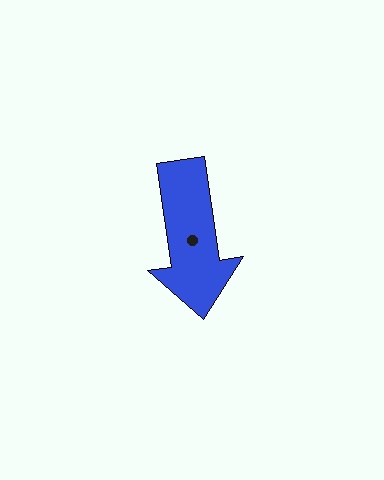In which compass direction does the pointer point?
South.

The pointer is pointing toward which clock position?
Roughly 6 o'clock.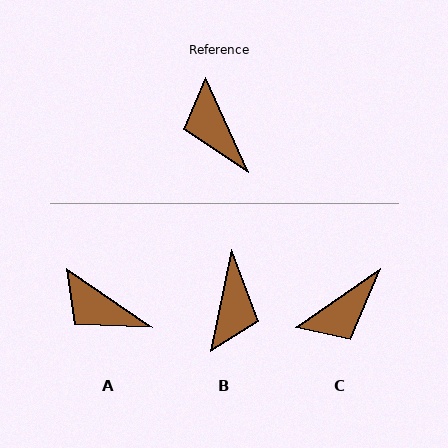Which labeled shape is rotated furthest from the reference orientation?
B, about 144 degrees away.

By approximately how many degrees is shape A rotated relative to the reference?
Approximately 31 degrees counter-clockwise.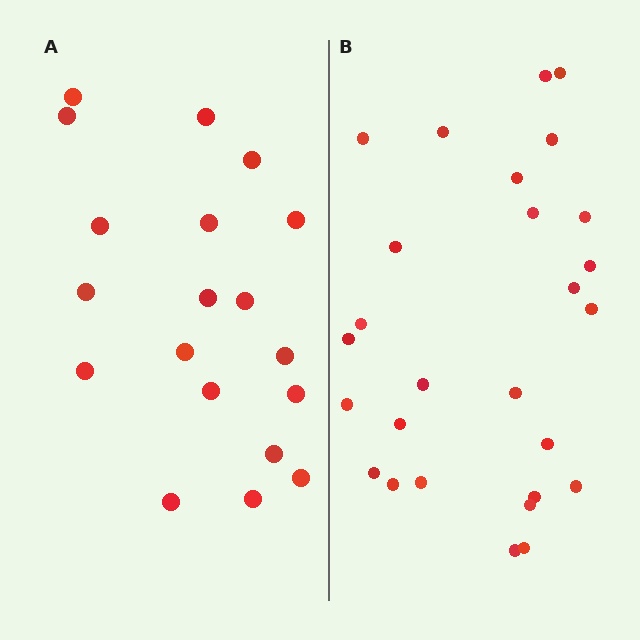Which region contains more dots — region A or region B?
Region B (the right region) has more dots.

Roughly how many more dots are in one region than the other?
Region B has roughly 8 or so more dots than region A.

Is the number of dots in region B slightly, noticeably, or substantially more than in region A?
Region B has noticeably more, but not dramatically so. The ratio is roughly 1.4 to 1.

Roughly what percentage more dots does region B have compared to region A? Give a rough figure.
About 40% more.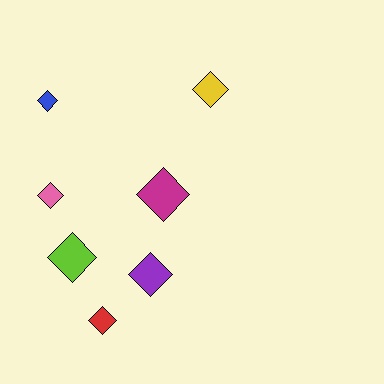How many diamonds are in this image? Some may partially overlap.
There are 7 diamonds.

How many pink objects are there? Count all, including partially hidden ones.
There is 1 pink object.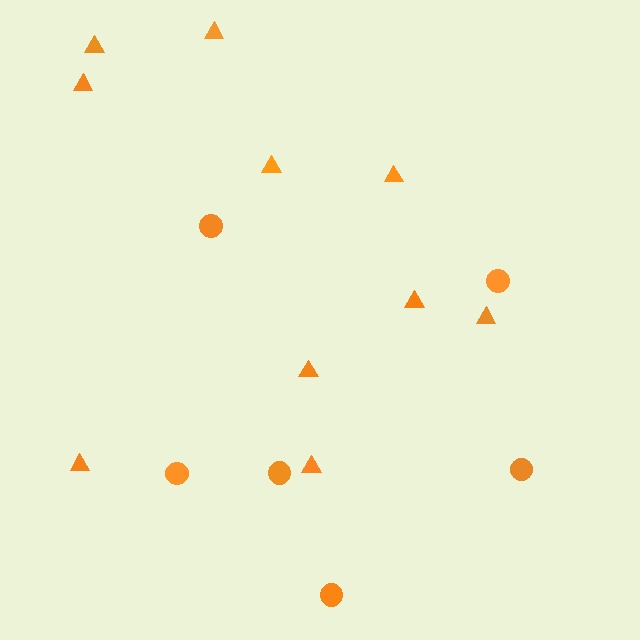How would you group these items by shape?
There are 2 groups: one group of circles (6) and one group of triangles (10).